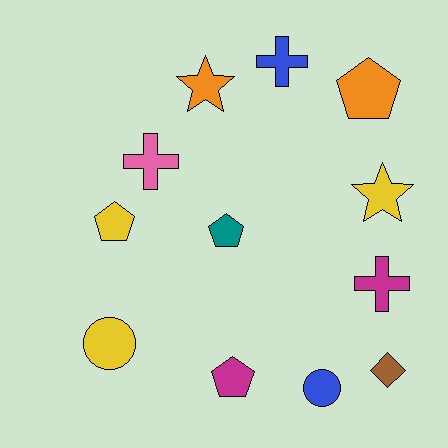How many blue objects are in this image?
There are 2 blue objects.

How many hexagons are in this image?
There are no hexagons.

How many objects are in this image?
There are 12 objects.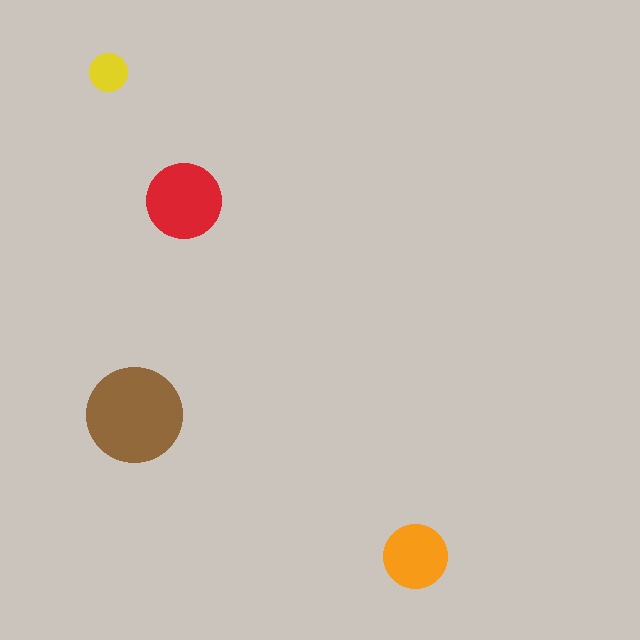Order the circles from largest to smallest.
the brown one, the red one, the orange one, the yellow one.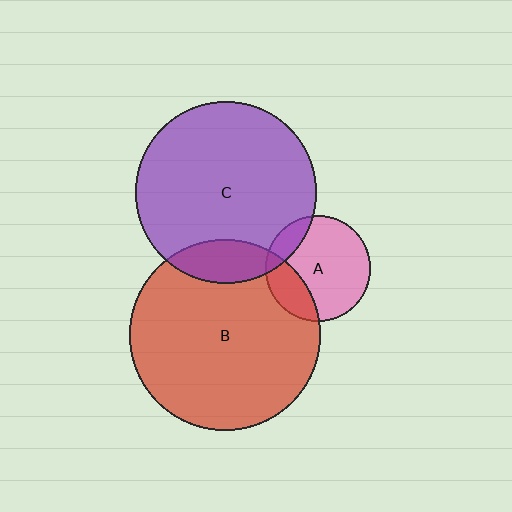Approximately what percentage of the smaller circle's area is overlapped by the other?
Approximately 25%.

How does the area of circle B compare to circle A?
Approximately 3.3 times.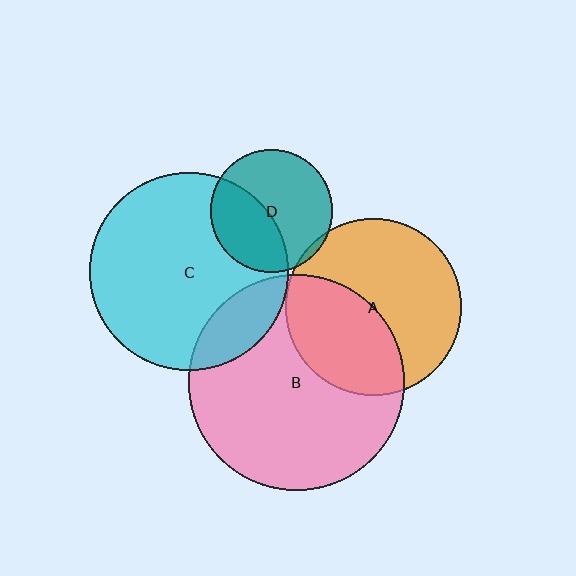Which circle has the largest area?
Circle B (pink).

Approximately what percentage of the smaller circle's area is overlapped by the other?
Approximately 40%.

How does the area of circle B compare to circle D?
Approximately 3.1 times.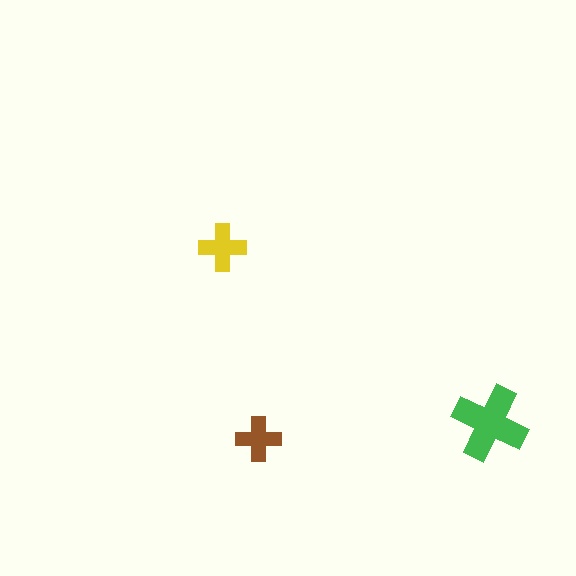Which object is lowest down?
The brown cross is bottommost.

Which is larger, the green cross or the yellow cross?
The green one.